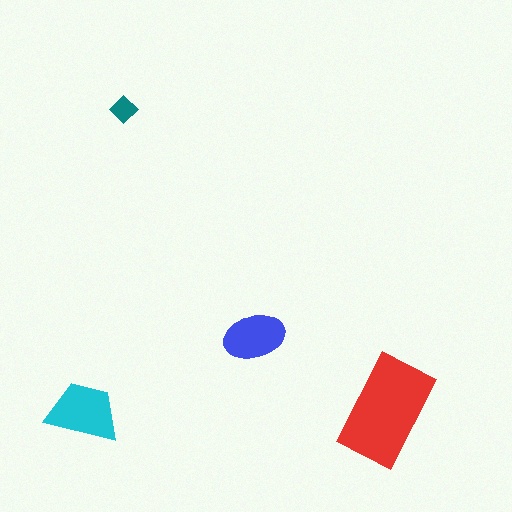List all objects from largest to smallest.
The red rectangle, the cyan trapezoid, the blue ellipse, the teal diamond.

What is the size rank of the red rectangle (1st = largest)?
1st.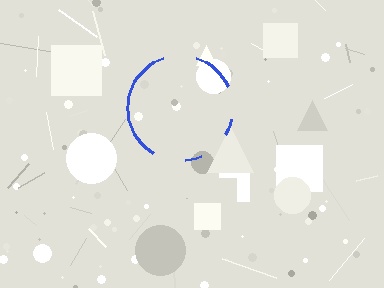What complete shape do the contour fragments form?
The contour fragments form a circle.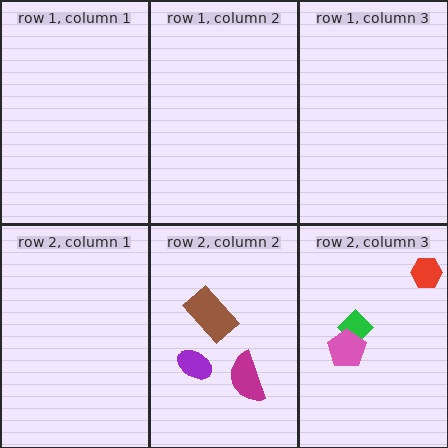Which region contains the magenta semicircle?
The row 2, column 2 region.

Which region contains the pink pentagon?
The row 2, column 3 region.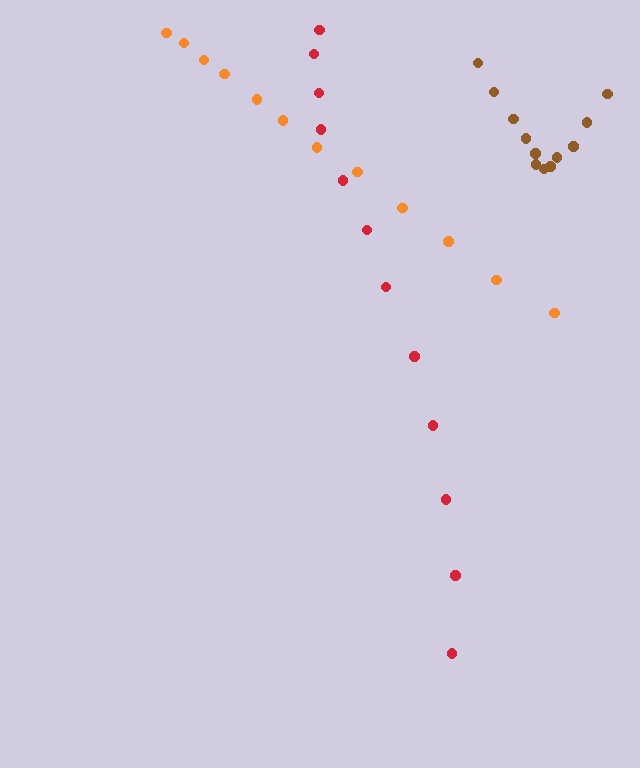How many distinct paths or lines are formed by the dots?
There are 3 distinct paths.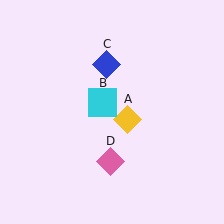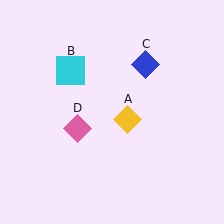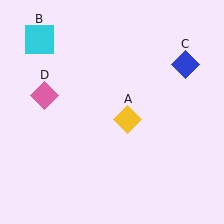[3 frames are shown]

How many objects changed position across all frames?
3 objects changed position: cyan square (object B), blue diamond (object C), pink diamond (object D).